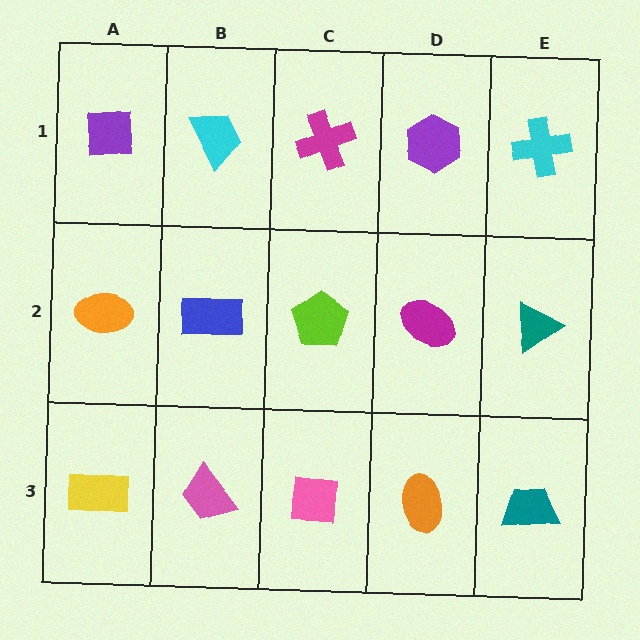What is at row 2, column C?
A lime pentagon.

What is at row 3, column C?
A pink square.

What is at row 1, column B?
A cyan trapezoid.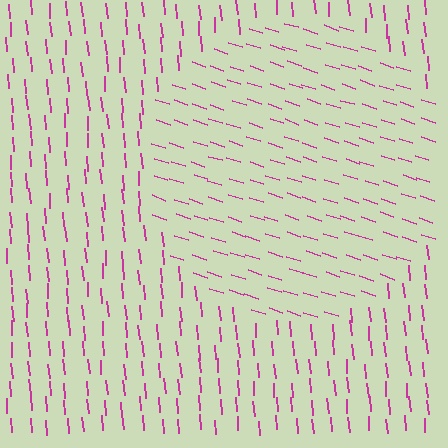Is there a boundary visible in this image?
Yes, there is a texture boundary formed by a change in line orientation.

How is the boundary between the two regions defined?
The boundary is defined purely by a change in line orientation (approximately 67 degrees difference). All lines are the same color and thickness.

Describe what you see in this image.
The image is filled with small magenta line segments. A circle region in the image has lines oriented differently from the surrounding lines, creating a visible texture boundary.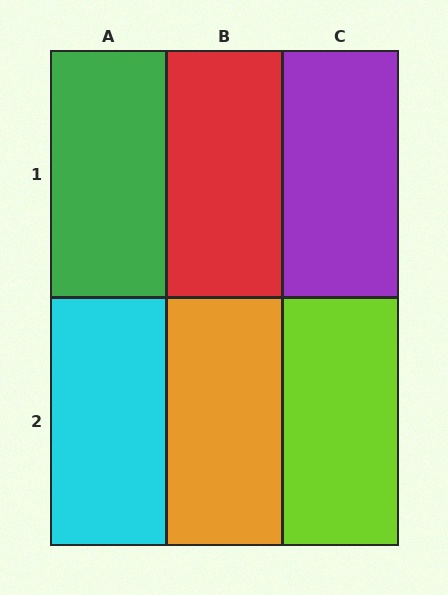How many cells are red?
1 cell is red.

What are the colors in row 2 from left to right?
Cyan, orange, lime.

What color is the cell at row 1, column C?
Purple.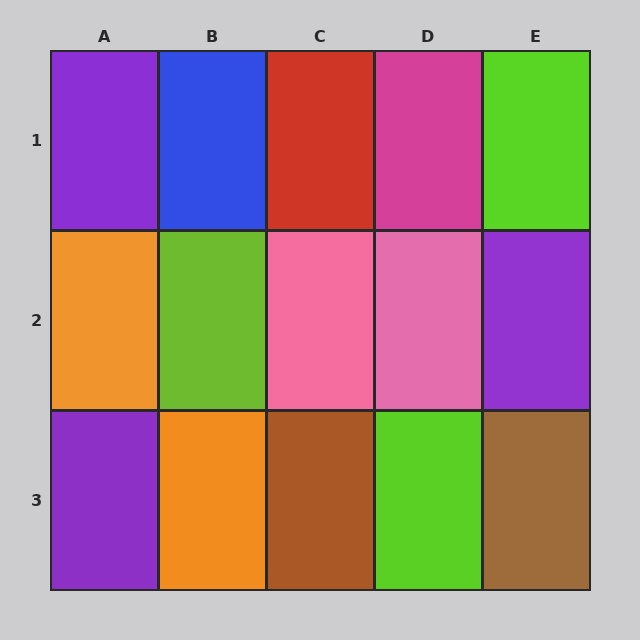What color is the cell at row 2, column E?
Purple.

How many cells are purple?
3 cells are purple.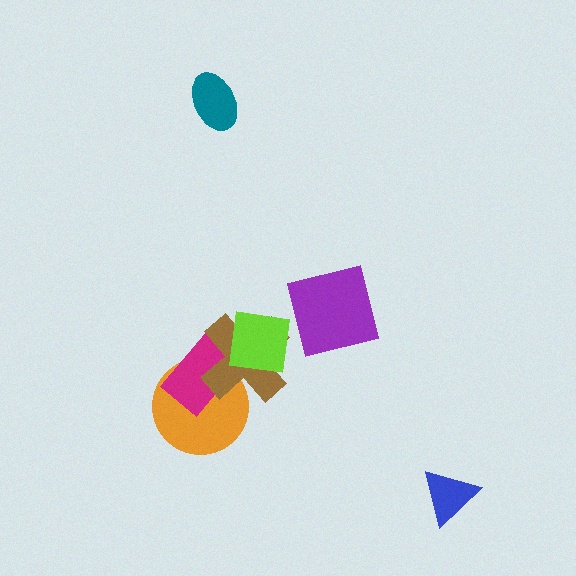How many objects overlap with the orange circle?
2 objects overlap with the orange circle.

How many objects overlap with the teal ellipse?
0 objects overlap with the teal ellipse.